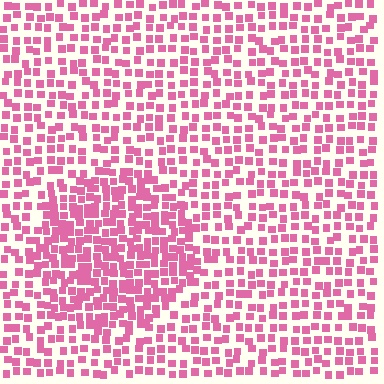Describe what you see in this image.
The image contains small pink elements arranged at two different densities. A circle-shaped region is visible where the elements are more densely packed than the surrounding area.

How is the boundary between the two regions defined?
The boundary is defined by a change in element density (approximately 1.7x ratio). All elements are the same color, size, and shape.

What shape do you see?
I see a circle.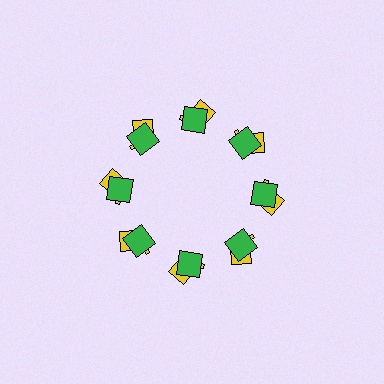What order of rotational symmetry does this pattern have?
This pattern has 8-fold rotational symmetry.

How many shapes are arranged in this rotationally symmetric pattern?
There are 24 shapes, arranged in 8 groups of 3.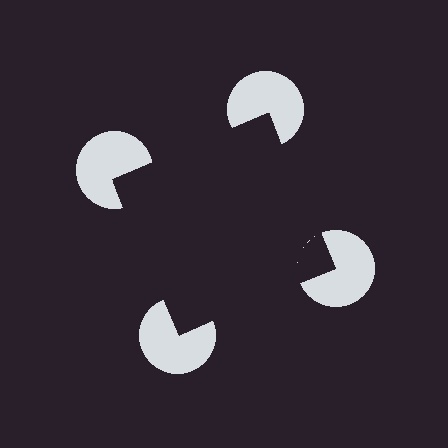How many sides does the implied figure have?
4 sides.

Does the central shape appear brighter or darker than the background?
It typically appears slightly darker than the background, even though no actual brightness change is drawn.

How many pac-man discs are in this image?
There are 4 — one at each vertex of the illusory square.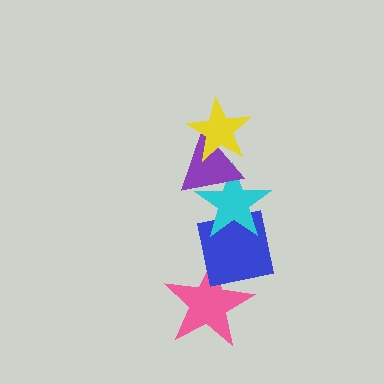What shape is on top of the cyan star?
The purple triangle is on top of the cyan star.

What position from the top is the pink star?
The pink star is 5th from the top.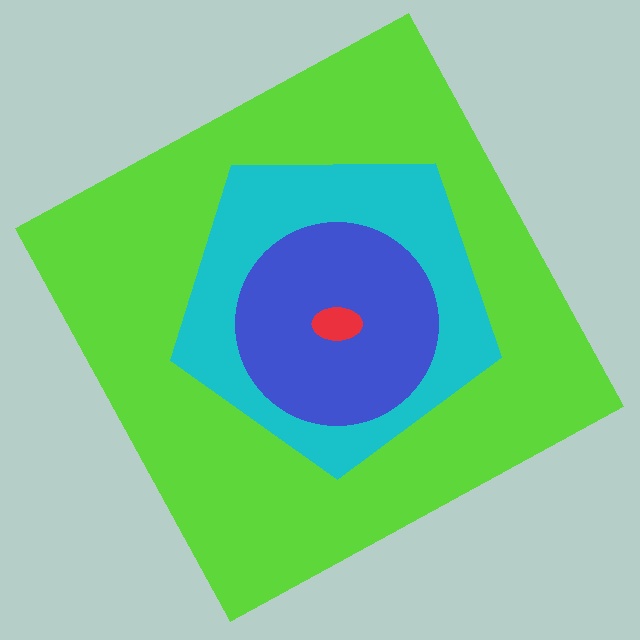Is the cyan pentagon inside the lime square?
Yes.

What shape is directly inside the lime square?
The cyan pentagon.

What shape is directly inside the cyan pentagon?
The blue circle.